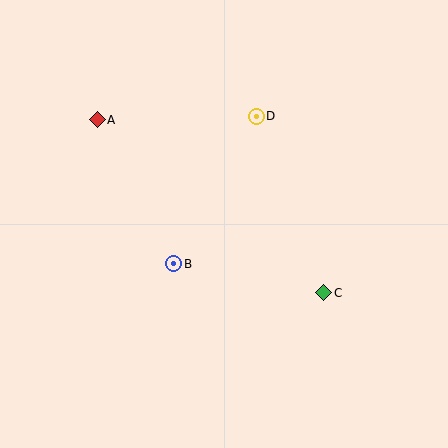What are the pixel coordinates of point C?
Point C is at (324, 293).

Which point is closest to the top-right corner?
Point D is closest to the top-right corner.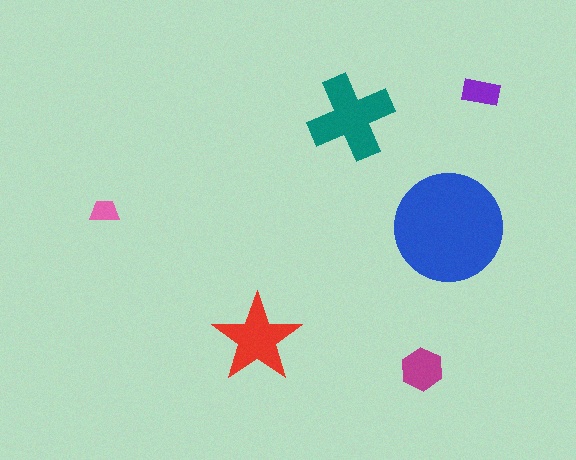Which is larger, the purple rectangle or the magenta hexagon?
The magenta hexagon.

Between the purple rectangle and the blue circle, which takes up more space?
The blue circle.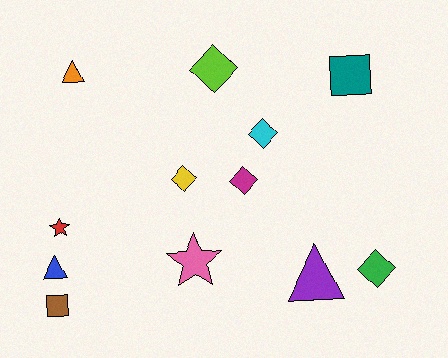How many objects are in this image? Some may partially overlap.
There are 12 objects.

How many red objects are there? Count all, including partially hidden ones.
There is 1 red object.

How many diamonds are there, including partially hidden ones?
There are 5 diamonds.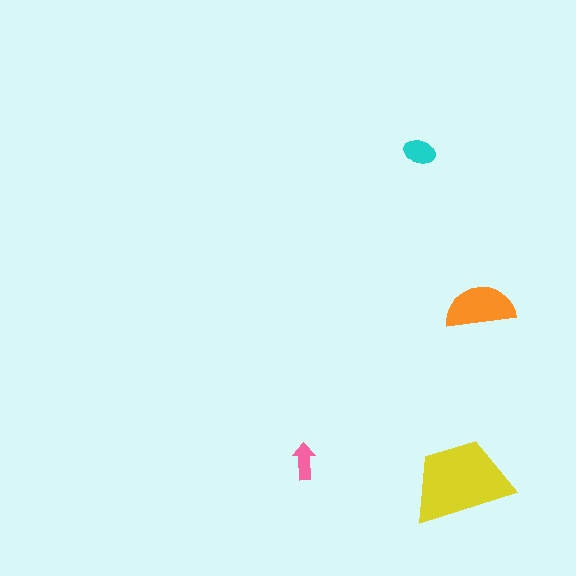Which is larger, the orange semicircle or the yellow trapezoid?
The yellow trapezoid.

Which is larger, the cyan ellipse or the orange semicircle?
The orange semicircle.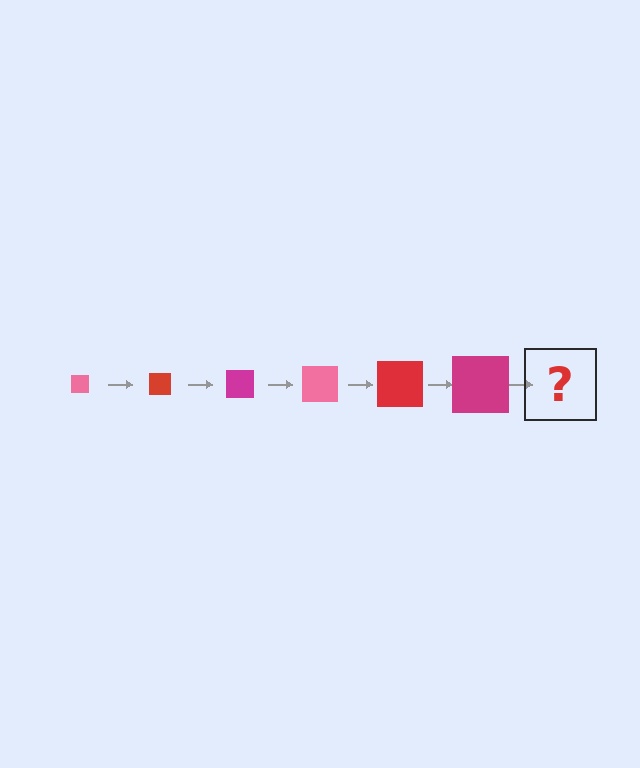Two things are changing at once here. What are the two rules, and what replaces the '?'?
The two rules are that the square grows larger each step and the color cycles through pink, red, and magenta. The '?' should be a pink square, larger than the previous one.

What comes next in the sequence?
The next element should be a pink square, larger than the previous one.